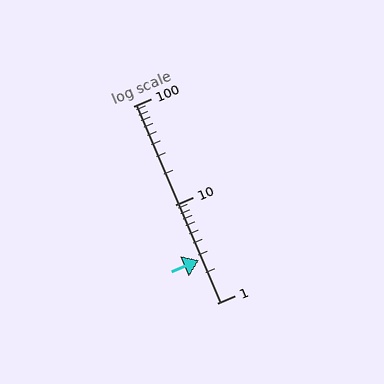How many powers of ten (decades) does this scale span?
The scale spans 2 decades, from 1 to 100.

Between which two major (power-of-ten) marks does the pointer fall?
The pointer is between 1 and 10.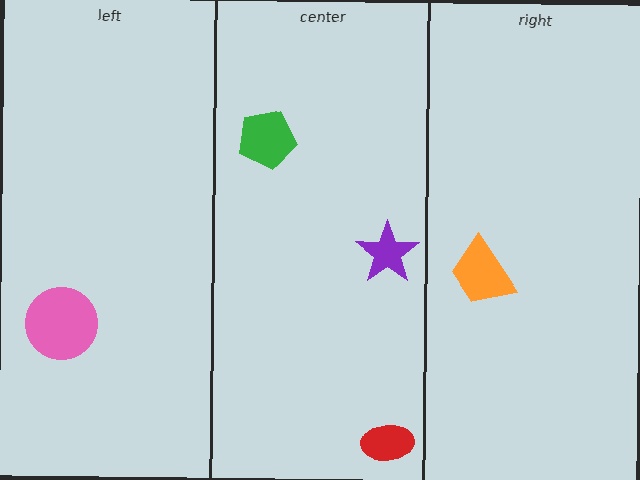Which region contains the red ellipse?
The center region.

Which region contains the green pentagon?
The center region.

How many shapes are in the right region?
1.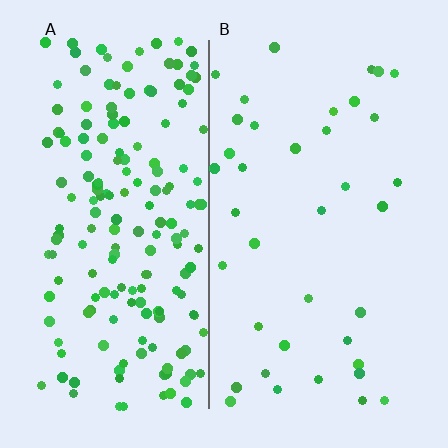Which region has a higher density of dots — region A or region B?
A (the left).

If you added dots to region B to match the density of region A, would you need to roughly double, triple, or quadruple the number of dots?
Approximately quadruple.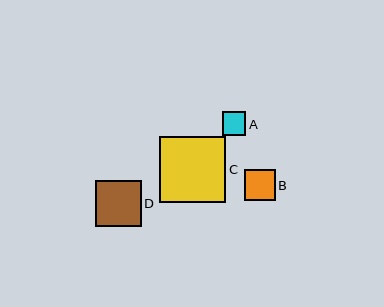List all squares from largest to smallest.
From largest to smallest: C, D, B, A.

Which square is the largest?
Square C is the largest with a size of approximately 66 pixels.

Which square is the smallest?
Square A is the smallest with a size of approximately 24 pixels.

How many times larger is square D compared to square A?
Square D is approximately 1.9 times the size of square A.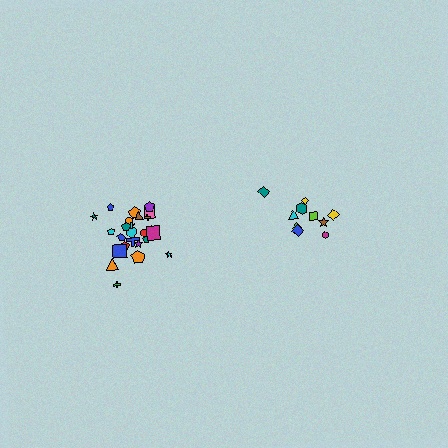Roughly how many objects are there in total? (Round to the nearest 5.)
Roughly 35 objects in total.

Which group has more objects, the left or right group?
The left group.